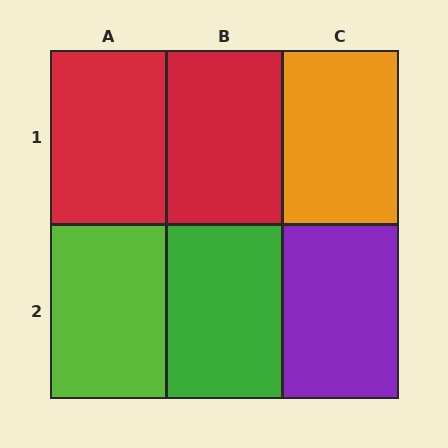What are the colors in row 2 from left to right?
Lime, green, purple.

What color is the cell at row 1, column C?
Orange.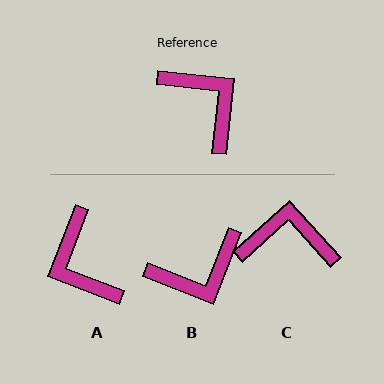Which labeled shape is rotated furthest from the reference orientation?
A, about 165 degrees away.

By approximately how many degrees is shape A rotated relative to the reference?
Approximately 165 degrees counter-clockwise.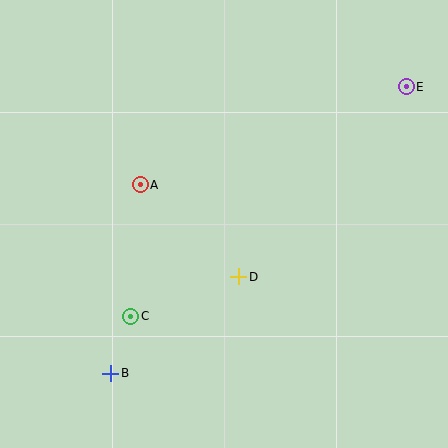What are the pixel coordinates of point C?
Point C is at (131, 316).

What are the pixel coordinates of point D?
Point D is at (239, 277).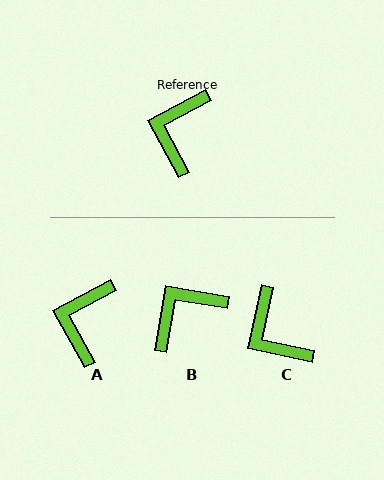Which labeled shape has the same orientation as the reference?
A.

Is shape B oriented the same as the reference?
No, it is off by about 38 degrees.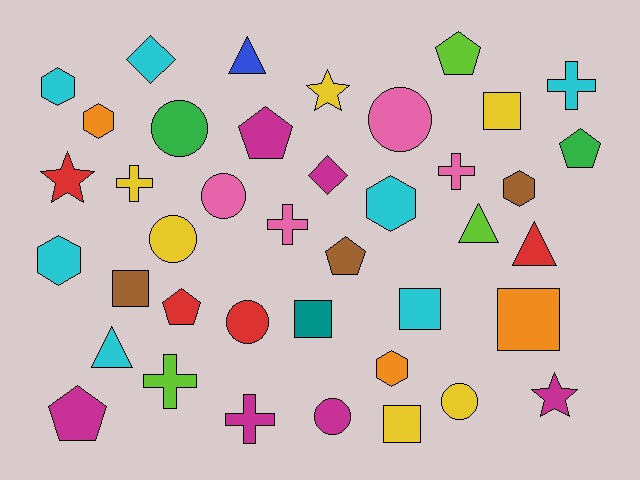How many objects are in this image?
There are 40 objects.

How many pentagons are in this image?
There are 6 pentagons.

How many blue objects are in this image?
There is 1 blue object.